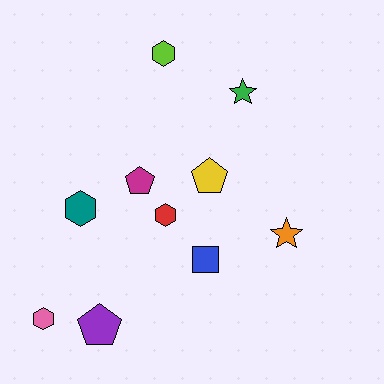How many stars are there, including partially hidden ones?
There are 2 stars.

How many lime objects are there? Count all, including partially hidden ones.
There is 1 lime object.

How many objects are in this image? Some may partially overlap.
There are 10 objects.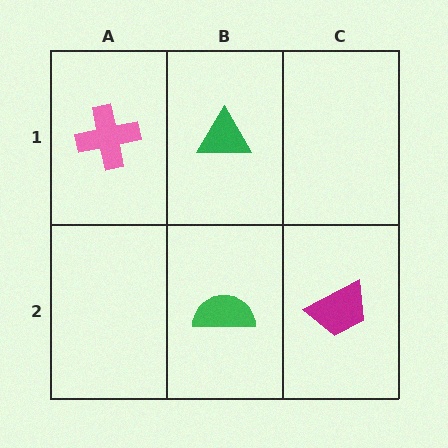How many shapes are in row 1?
2 shapes.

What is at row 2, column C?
A magenta trapezoid.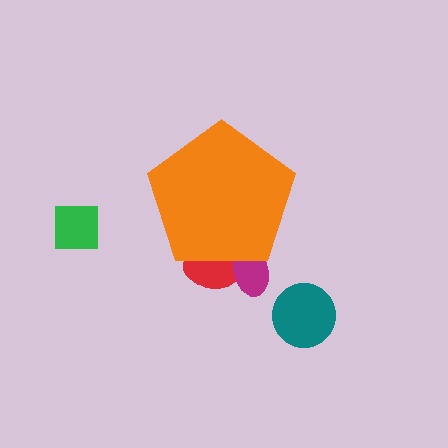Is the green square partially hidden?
No, the green square is fully visible.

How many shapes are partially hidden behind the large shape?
2 shapes are partially hidden.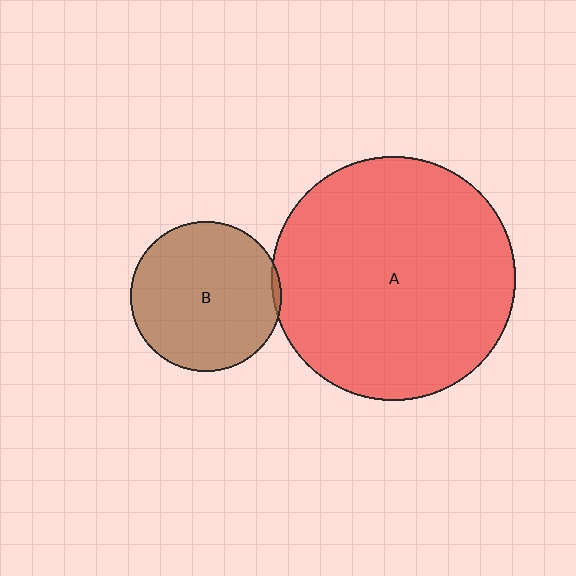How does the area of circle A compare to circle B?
Approximately 2.6 times.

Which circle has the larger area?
Circle A (red).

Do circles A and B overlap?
Yes.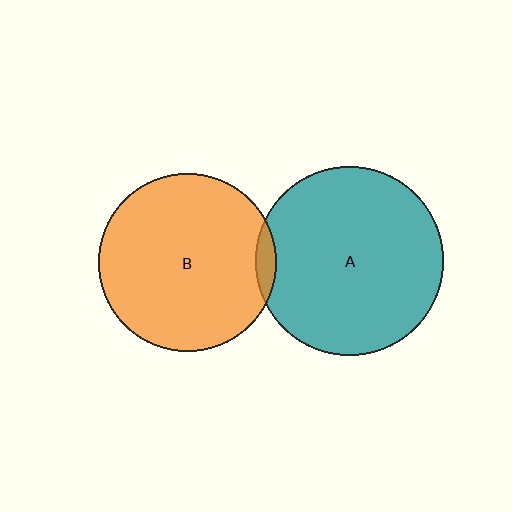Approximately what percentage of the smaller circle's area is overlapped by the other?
Approximately 5%.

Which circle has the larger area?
Circle A (teal).